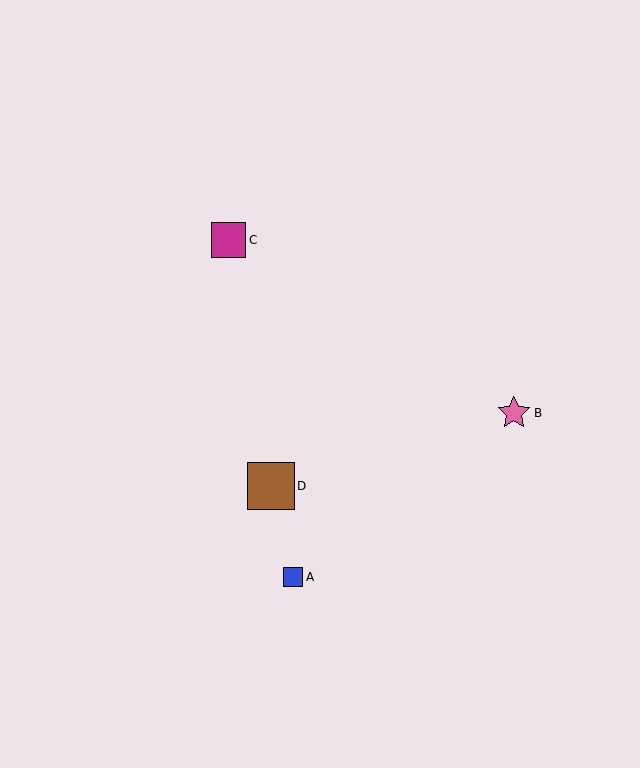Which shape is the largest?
The brown square (labeled D) is the largest.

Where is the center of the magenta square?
The center of the magenta square is at (229, 240).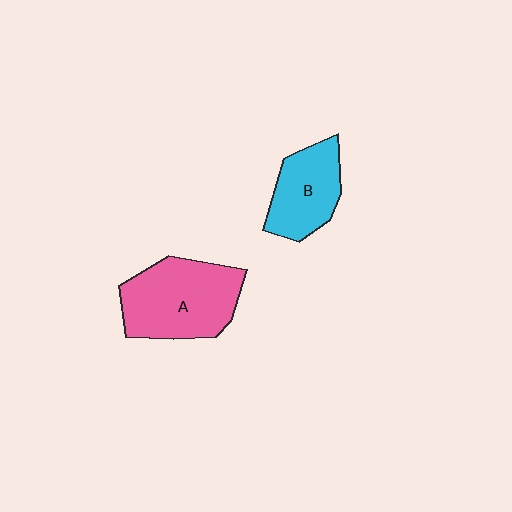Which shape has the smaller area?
Shape B (cyan).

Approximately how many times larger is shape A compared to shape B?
Approximately 1.5 times.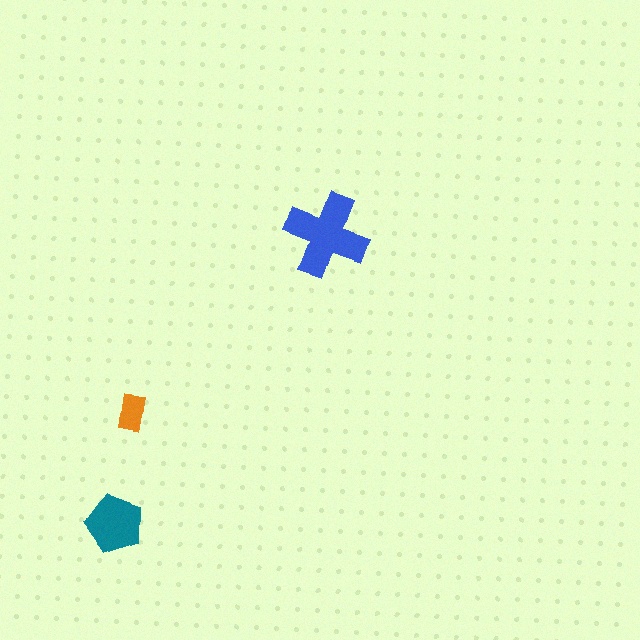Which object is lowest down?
The teal pentagon is bottommost.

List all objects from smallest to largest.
The orange rectangle, the teal pentagon, the blue cross.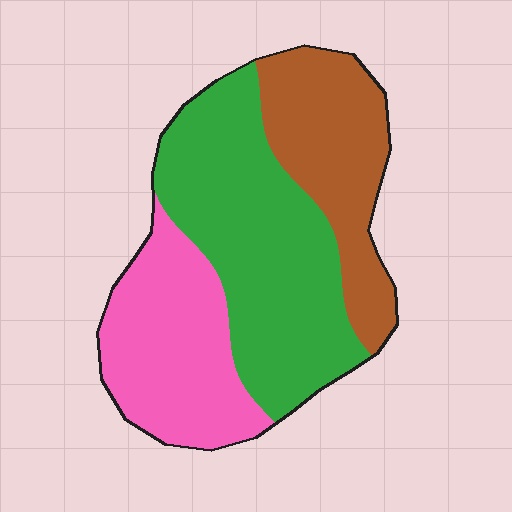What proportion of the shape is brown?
Brown covers 26% of the shape.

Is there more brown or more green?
Green.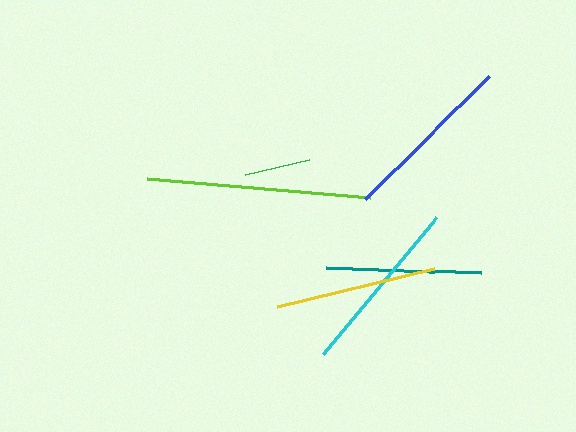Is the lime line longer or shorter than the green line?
The lime line is longer than the green line.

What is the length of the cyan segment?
The cyan segment is approximately 176 pixels long.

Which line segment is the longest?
The lime line is the longest at approximately 223 pixels.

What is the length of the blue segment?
The blue segment is approximately 174 pixels long.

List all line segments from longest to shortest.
From longest to shortest: lime, cyan, blue, yellow, teal, green.